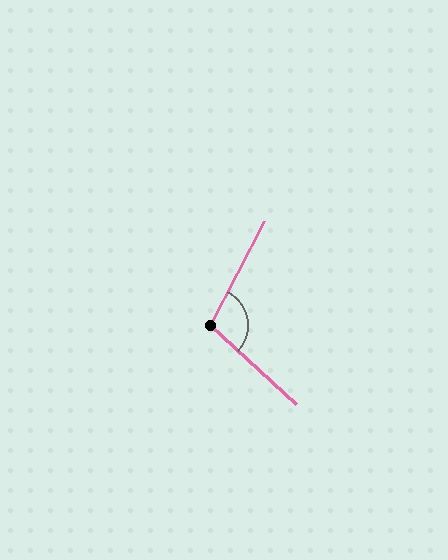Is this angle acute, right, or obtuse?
It is obtuse.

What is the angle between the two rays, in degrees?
Approximately 105 degrees.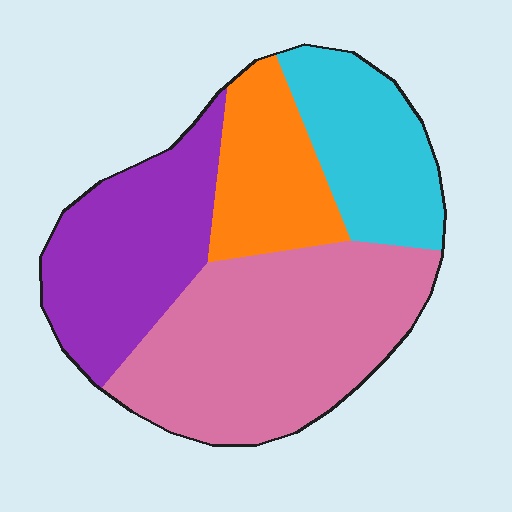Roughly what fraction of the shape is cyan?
Cyan covers about 20% of the shape.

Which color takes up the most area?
Pink, at roughly 40%.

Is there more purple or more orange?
Purple.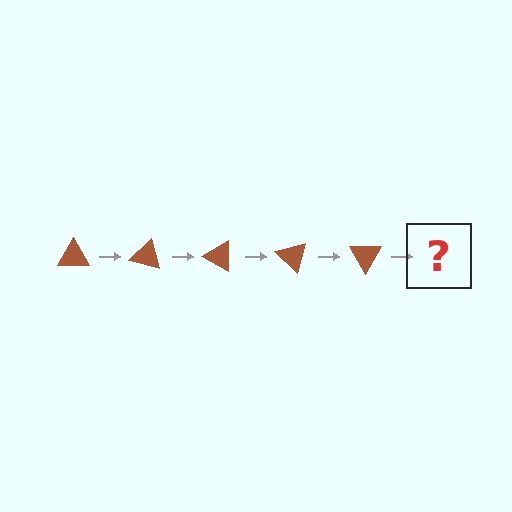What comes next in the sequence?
The next element should be a brown triangle rotated 75 degrees.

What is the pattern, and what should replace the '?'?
The pattern is that the triangle rotates 15 degrees each step. The '?' should be a brown triangle rotated 75 degrees.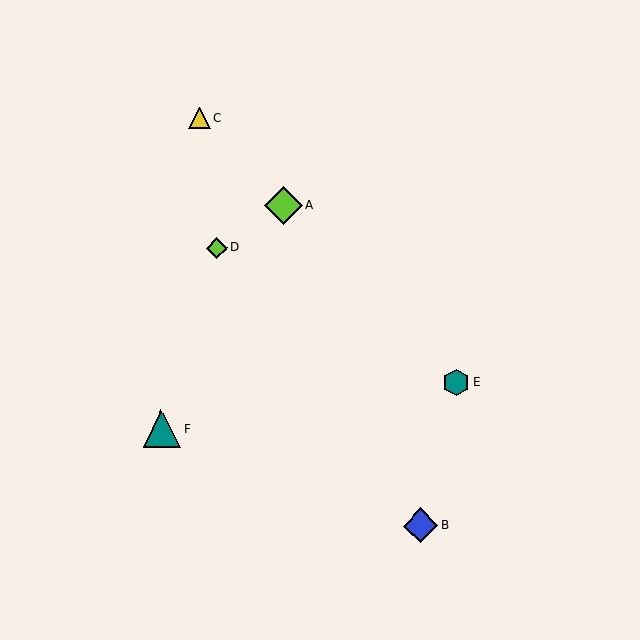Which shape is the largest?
The teal triangle (labeled F) is the largest.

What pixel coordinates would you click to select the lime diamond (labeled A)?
Click at (284, 206) to select the lime diamond A.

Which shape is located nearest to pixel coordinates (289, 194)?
The lime diamond (labeled A) at (284, 206) is nearest to that location.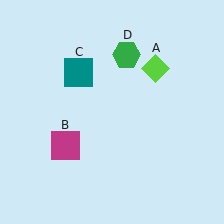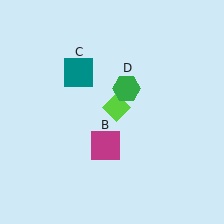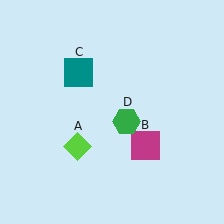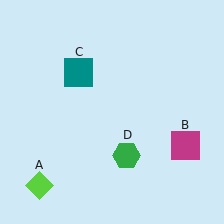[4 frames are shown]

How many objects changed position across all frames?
3 objects changed position: lime diamond (object A), magenta square (object B), green hexagon (object D).